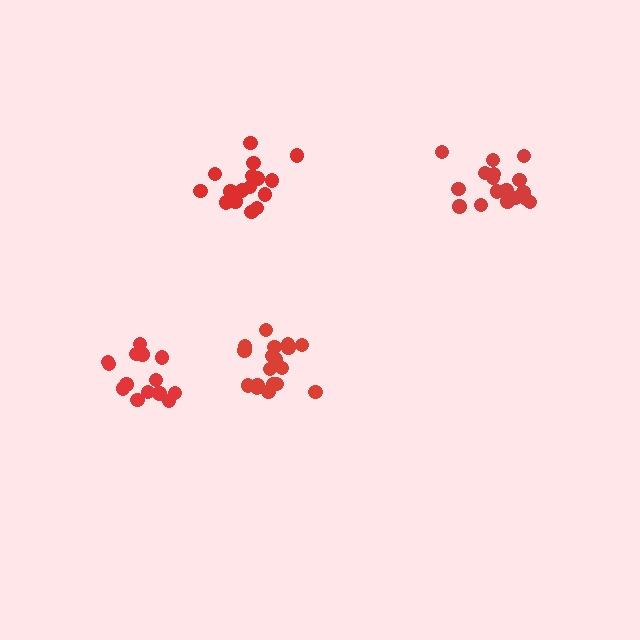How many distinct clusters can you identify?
There are 4 distinct clusters.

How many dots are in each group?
Group 1: 18 dots, Group 2: 17 dots, Group 3: 16 dots, Group 4: 14 dots (65 total).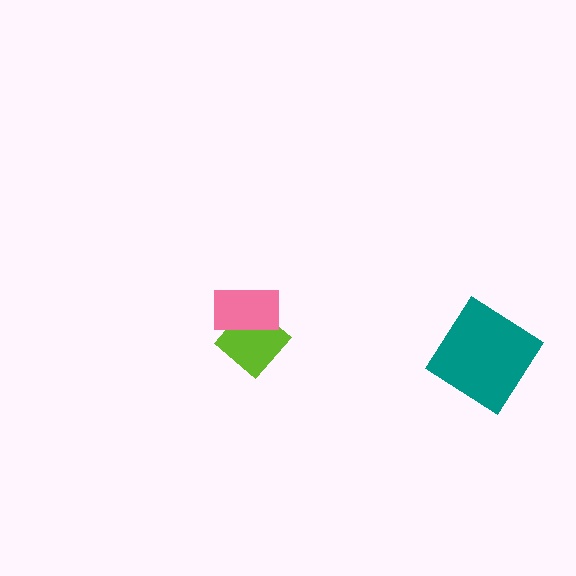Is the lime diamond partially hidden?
Yes, it is partially covered by another shape.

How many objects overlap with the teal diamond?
0 objects overlap with the teal diamond.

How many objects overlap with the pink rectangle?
1 object overlaps with the pink rectangle.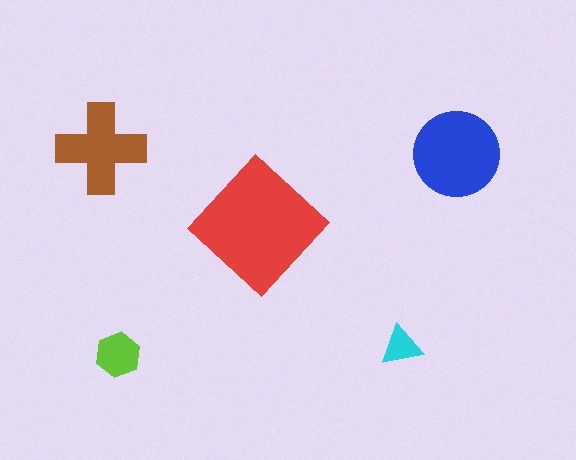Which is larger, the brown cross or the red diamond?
The red diamond.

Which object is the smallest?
The cyan triangle.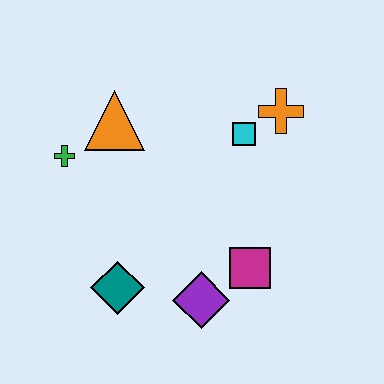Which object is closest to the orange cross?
The cyan square is closest to the orange cross.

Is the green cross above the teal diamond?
Yes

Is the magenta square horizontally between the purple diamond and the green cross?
No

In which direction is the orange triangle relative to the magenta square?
The orange triangle is above the magenta square.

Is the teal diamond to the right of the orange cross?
No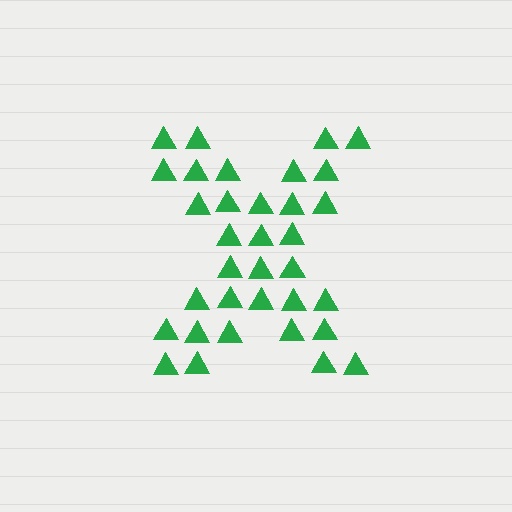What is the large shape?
The large shape is the letter X.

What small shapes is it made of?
It is made of small triangles.